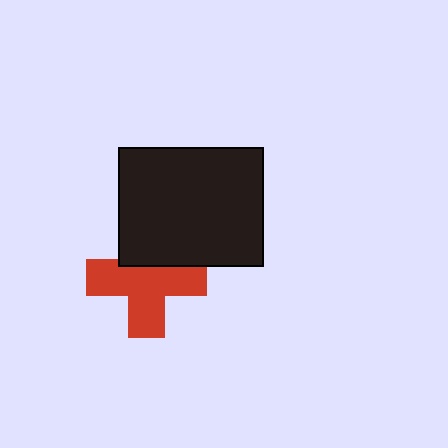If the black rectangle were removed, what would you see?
You would see the complete red cross.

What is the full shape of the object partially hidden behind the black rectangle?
The partially hidden object is a red cross.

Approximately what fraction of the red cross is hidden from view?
Roughly 31% of the red cross is hidden behind the black rectangle.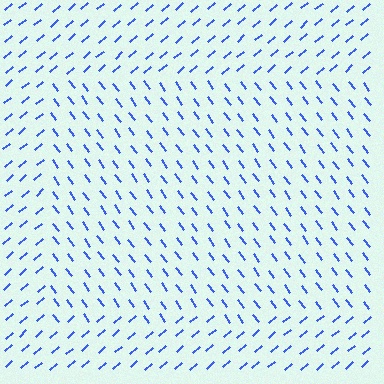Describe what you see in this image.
The image is filled with small blue line segments. A rectangle region in the image has lines oriented differently from the surrounding lines, creating a visible texture boundary.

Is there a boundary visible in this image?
Yes, there is a texture boundary formed by a change in line orientation.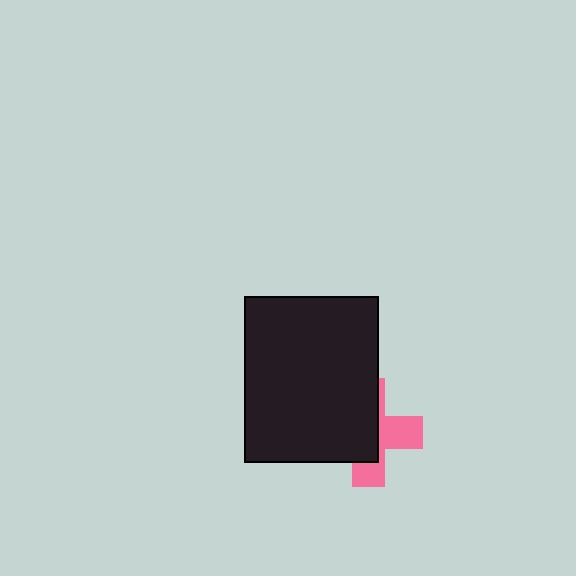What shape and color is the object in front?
The object in front is a black rectangle.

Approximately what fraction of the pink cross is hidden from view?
Roughly 59% of the pink cross is hidden behind the black rectangle.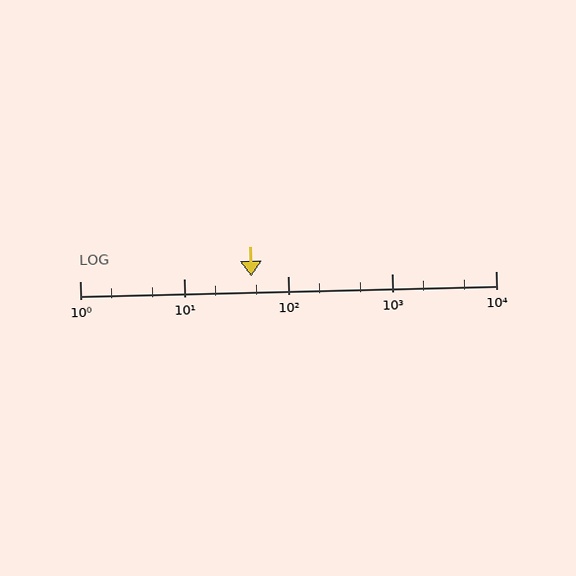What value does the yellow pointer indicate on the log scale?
The pointer indicates approximately 45.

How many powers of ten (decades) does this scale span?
The scale spans 4 decades, from 1 to 10000.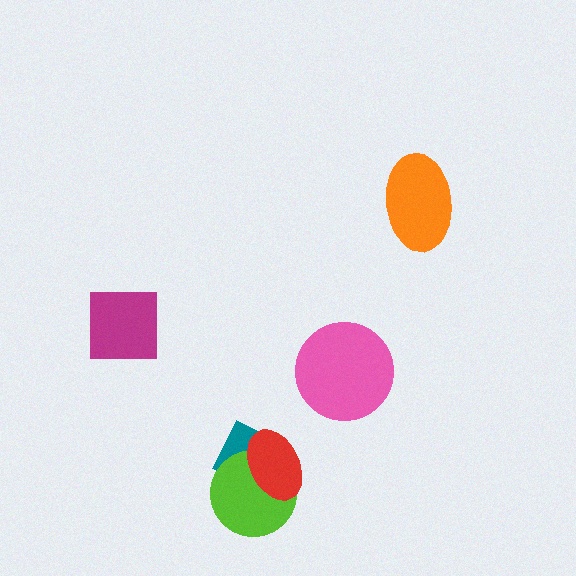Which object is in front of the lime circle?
The red ellipse is in front of the lime circle.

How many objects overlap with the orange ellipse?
0 objects overlap with the orange ellipse.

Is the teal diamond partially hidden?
Yes, it is partially covered by another shape.